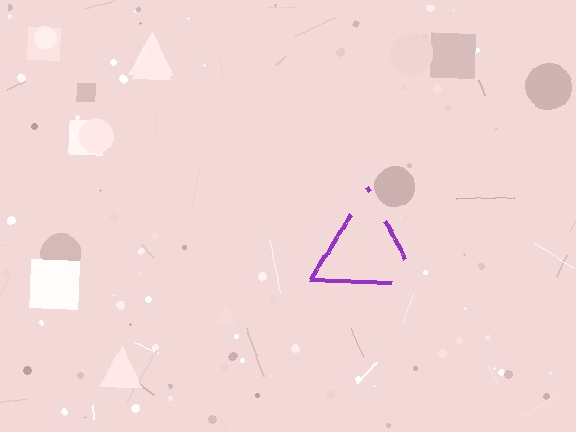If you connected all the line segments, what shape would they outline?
They would outline a triangle.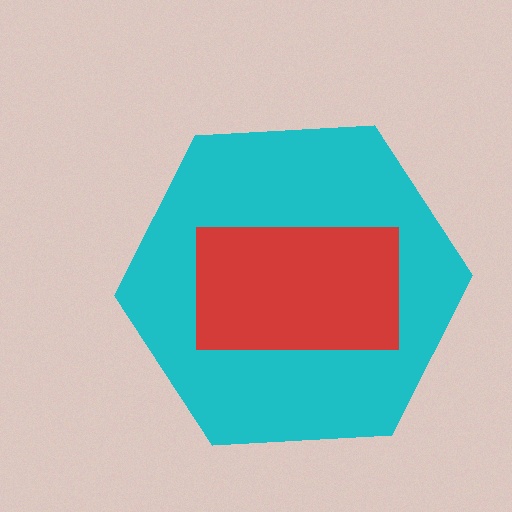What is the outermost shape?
The cyan hexagon.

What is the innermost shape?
The red rectangle.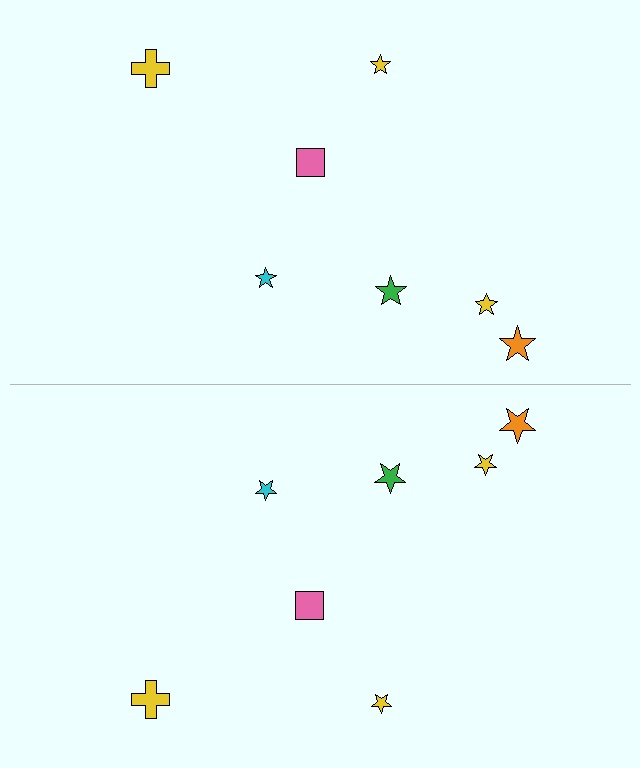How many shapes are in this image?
There are 14 shapes in this image.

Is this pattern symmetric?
Yes, this pattern has bilateral (reflection) symmetry.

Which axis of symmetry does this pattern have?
The pattern has a horizontal axis of symmetry running through the center of the image.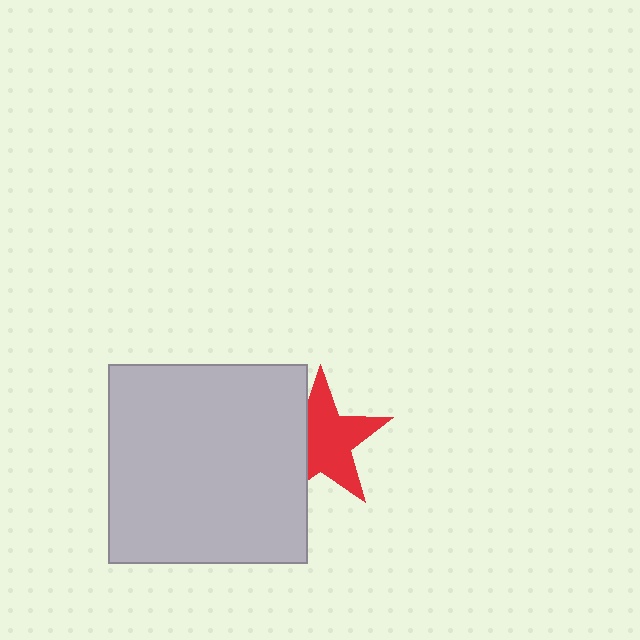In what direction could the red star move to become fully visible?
The red star could move right. That would shift it out from behind the light gray rectangle entirely.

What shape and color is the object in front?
The object in front is a light gray rectangle.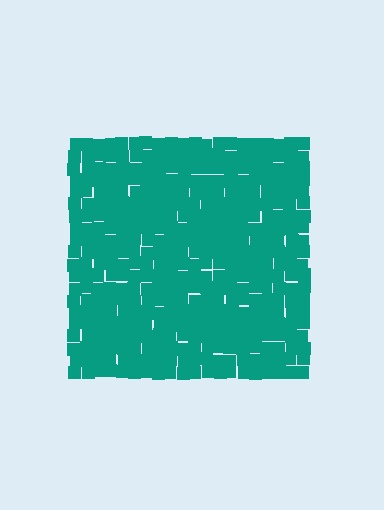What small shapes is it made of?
It is made of small squares.